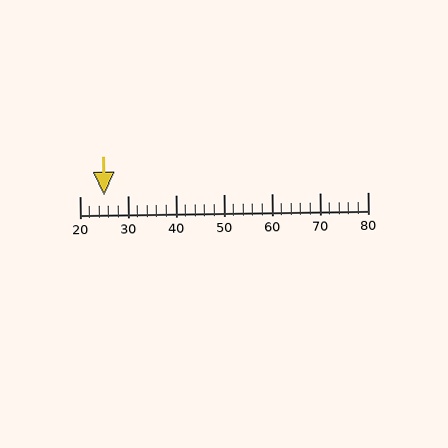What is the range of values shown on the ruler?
The ruler shows values from 20 to 80.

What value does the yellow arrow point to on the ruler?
The yellow arrow points to approximately 25.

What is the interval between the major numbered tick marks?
The major tick marks are spaced 10 units apart.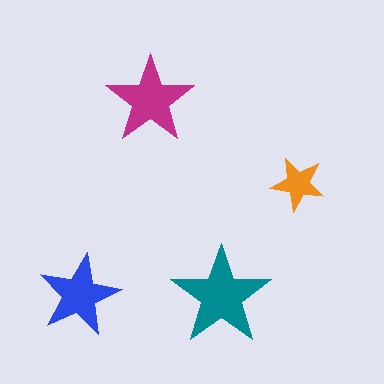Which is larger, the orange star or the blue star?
The blue one.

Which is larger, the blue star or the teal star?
The teal one.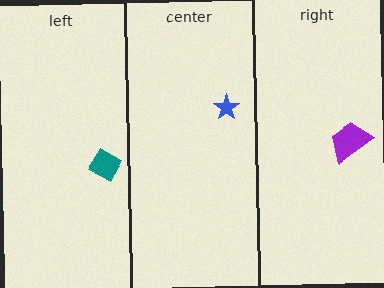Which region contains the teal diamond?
The left region.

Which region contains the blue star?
The center region.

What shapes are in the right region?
The purple trapezoid.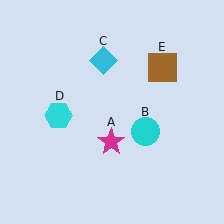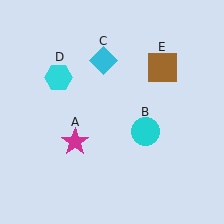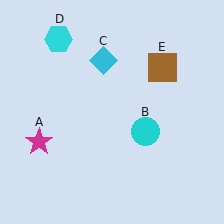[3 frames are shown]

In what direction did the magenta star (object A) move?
The magenta star (object A) moved left.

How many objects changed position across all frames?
2 objects changed position: magenta star (object A), cyan hexagon (object D).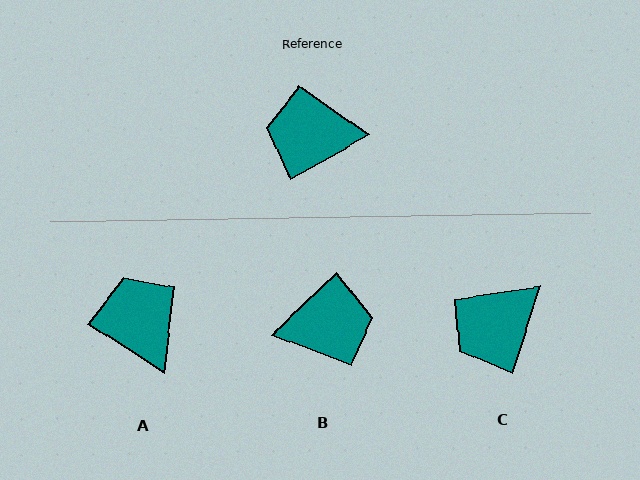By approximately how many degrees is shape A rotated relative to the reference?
Approximately 62 degrees clockwise.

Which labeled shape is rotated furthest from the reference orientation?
B, about 166 degrees away.